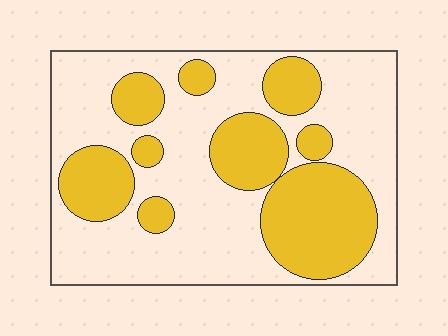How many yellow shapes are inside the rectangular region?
9.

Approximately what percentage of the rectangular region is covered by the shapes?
Approximately 35%.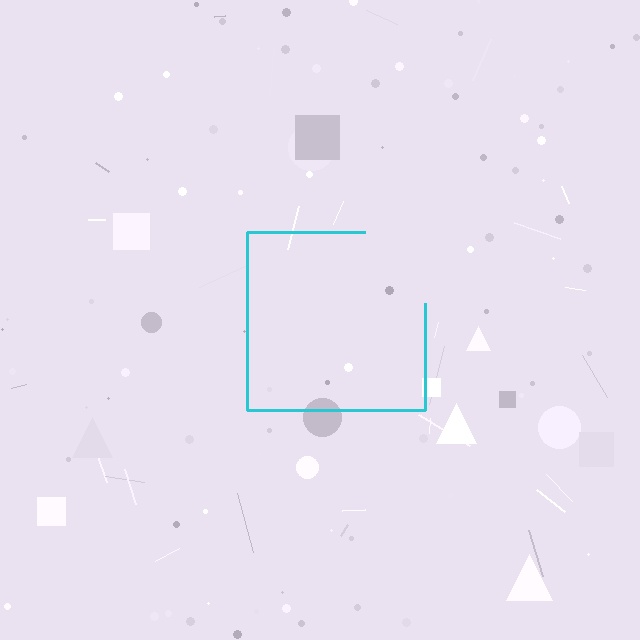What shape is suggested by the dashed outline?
The dashed outline suggests a square.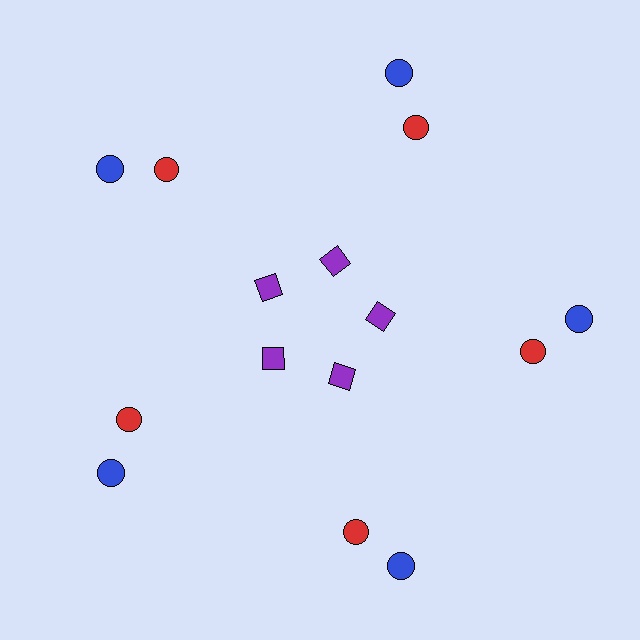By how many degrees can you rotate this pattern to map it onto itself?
The pattern maps onto itself every 72 degrees of rotation.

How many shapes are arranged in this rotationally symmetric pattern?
There are 15 shapes, arranged in 5 groups of 3.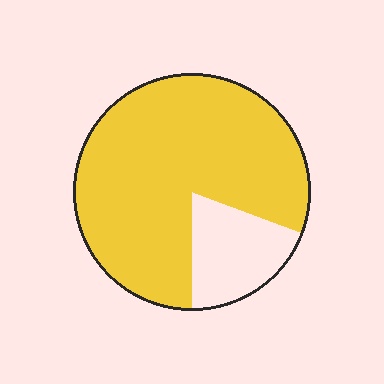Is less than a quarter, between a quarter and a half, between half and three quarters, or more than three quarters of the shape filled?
More than three quarters.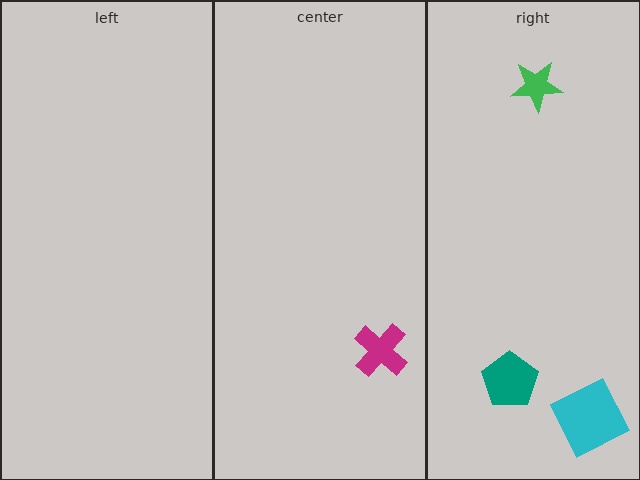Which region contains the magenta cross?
The center region.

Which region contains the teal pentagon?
The right region.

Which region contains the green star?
The right region.